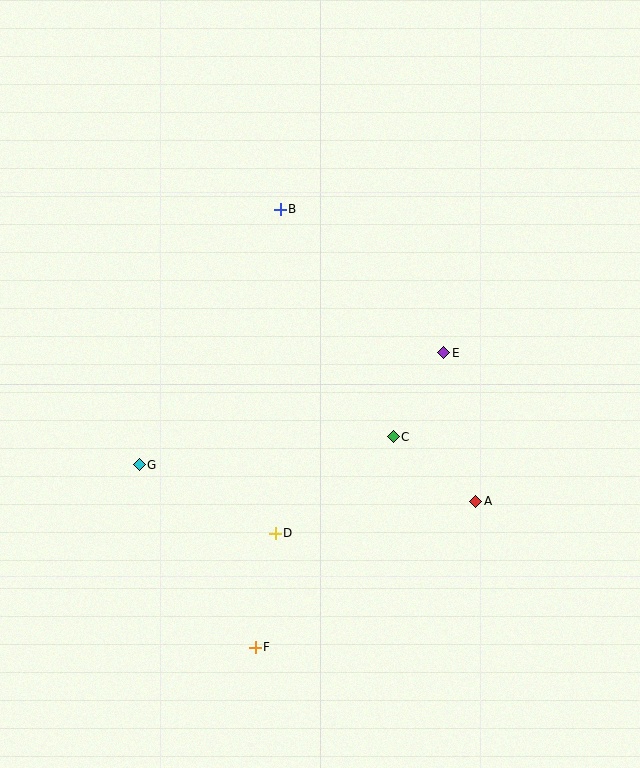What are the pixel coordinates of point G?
Point G is at (139, 465).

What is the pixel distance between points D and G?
The distance between D and G is 153 pixels.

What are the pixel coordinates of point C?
Point C is at (393, 437).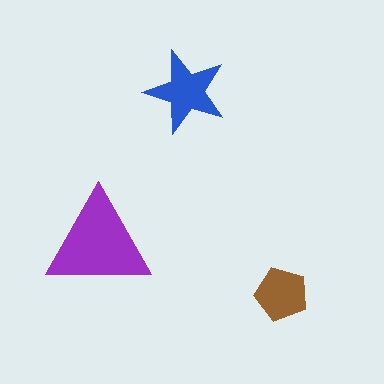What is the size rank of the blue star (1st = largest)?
2nd.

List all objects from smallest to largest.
The brown pentagon, the blue star, the purple triangle.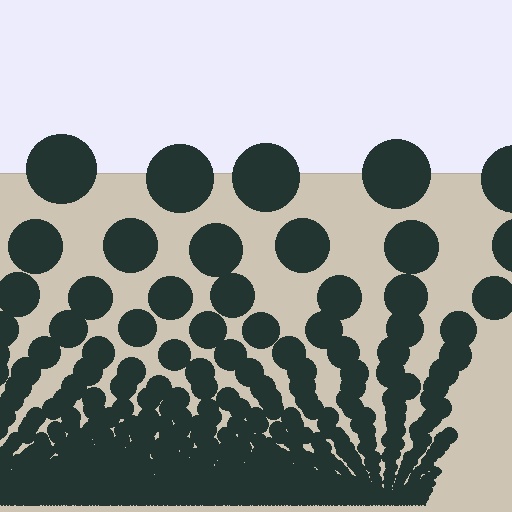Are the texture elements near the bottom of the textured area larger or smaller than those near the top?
Smaller. The gradient is inverted — elements near the bottom are smaller and denser.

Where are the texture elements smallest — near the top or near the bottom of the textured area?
Near the bottom.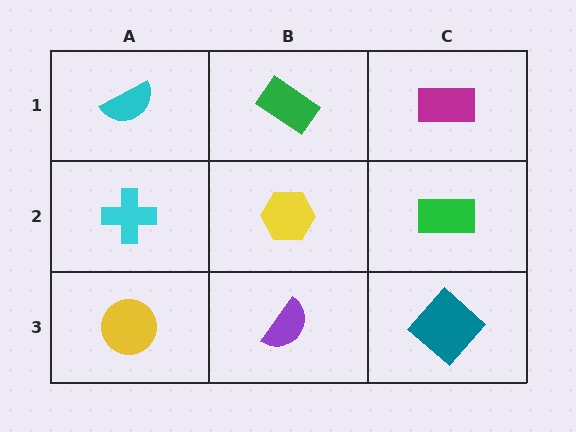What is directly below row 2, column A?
A yellow circle.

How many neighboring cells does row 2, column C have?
3.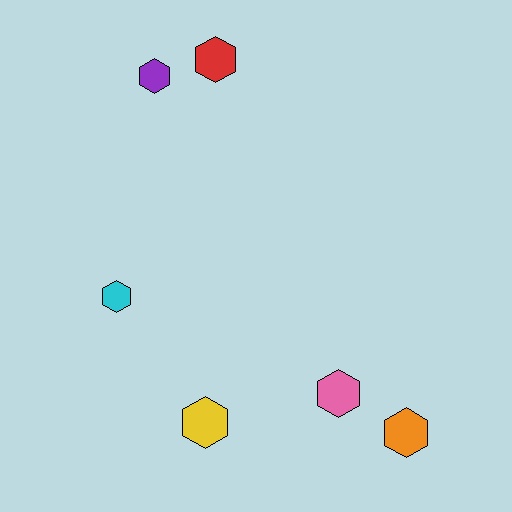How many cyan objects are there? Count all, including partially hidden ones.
There is 1 cyan object.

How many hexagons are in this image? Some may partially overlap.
There are 6 hexagons.